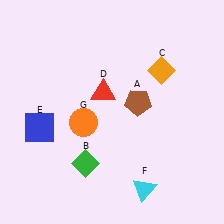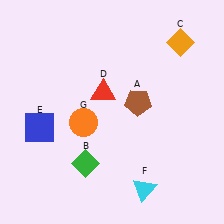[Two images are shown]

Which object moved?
The orange diamond (C) moved up.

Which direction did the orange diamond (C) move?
The orange diamond (C) moved up.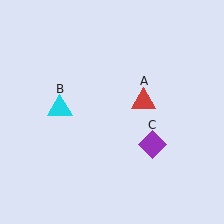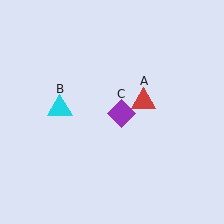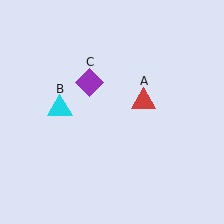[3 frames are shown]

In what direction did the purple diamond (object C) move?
The purple diamond (object C) moved up and to the left.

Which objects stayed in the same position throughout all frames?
Red triangle (object A) and cyan triangle (object B) remained stationary.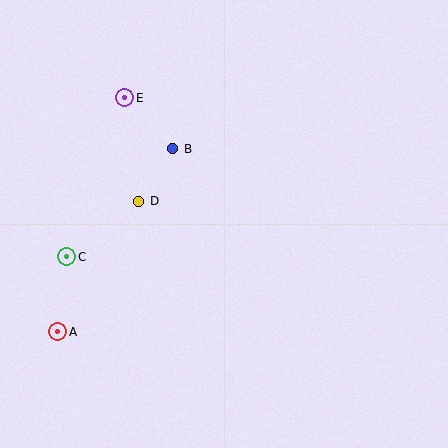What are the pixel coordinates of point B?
Point B is at (173, 149).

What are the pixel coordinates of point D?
Point D is at (139, 201).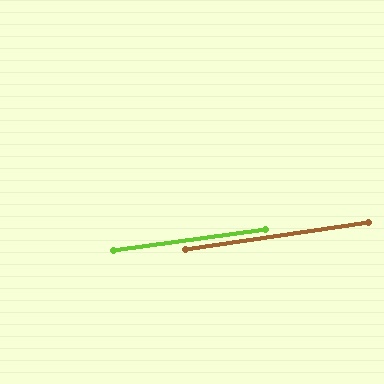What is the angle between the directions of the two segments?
Approximately 1 degree.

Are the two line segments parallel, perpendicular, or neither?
Parallel — their directions differ by only 0.6°.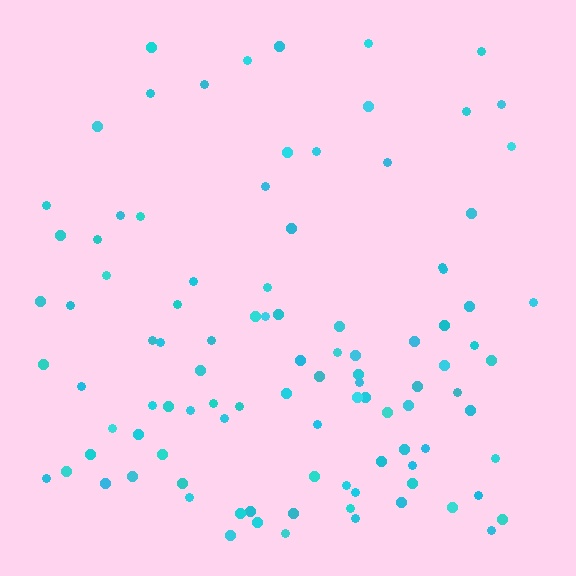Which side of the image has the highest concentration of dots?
The bottom.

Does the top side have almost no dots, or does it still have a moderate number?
Still a moderate number, just noticeably fewer than the bottom.